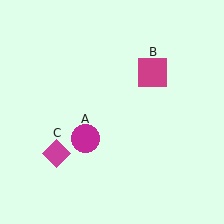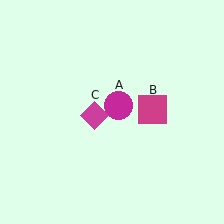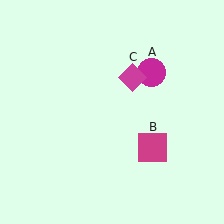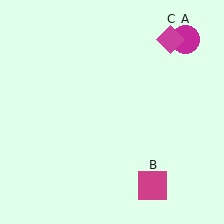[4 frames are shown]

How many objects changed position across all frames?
3 objects changed position: magenta circle (object A), magenta square (object B), magenta diamond (object C).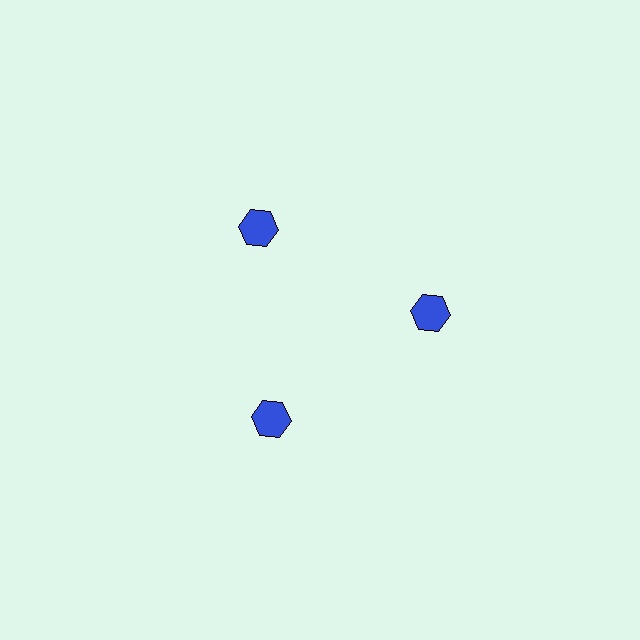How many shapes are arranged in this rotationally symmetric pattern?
There are 3 shapes, arranged in 3 groups of 1.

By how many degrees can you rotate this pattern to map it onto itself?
The pattern maps onto itself every 120 degrees of rotation.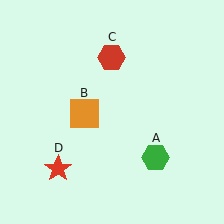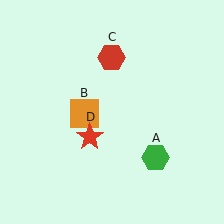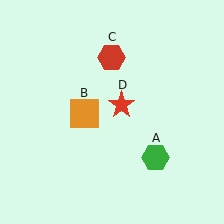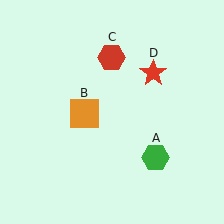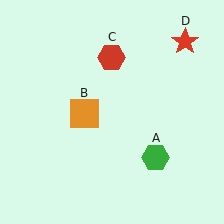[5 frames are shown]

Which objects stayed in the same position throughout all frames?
Green hexagon (object A) and orange square (object B) and red hexagon (object C) remained stationary.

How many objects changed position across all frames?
1 object changed position: red star (object D).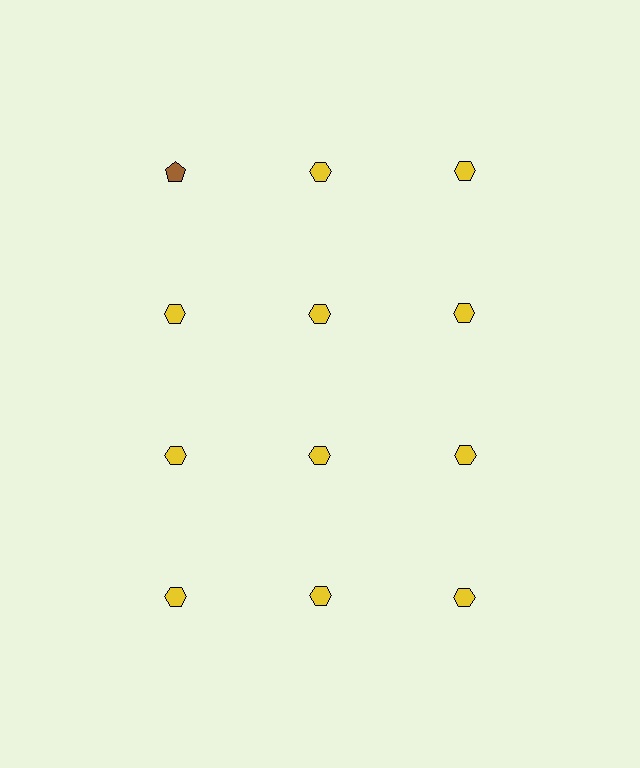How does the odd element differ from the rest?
It differs in both color (brown instead of yellow) and shape (pentagon instead of hexagon).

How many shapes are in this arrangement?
There are 12 shapes arranged in a grid pattern.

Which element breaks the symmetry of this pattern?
The brown pentagon in the top row, leftmost column breaks the symmetry. All other shapes are yellow hexagons.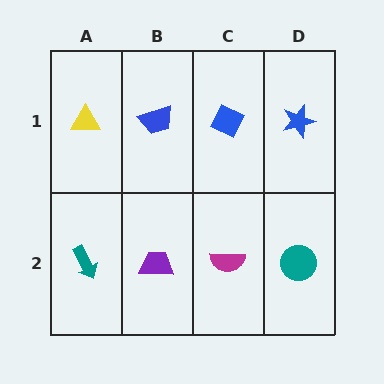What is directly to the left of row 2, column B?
A teal arrow.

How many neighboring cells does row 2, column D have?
2.